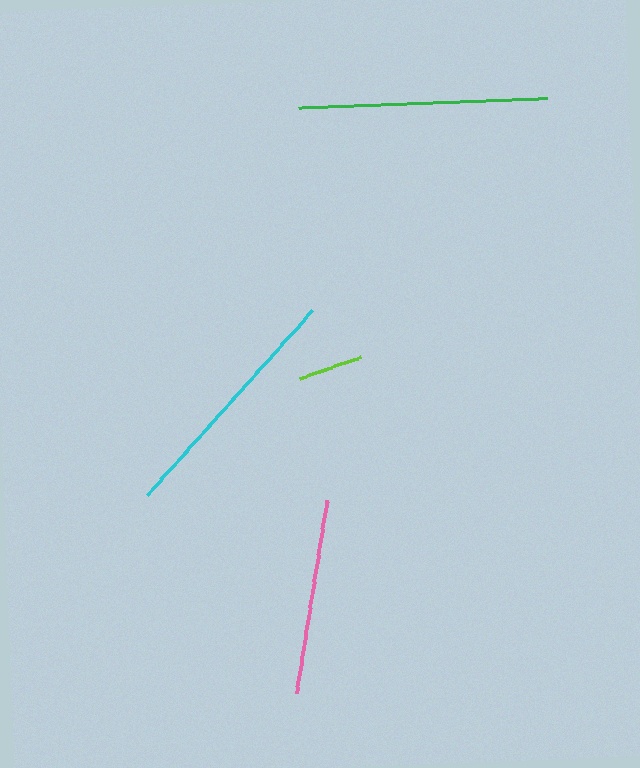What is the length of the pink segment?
The pink segment is approximately 196 pixels long.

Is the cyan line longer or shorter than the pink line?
The cyan line is longer than the pink line.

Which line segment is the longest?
The green line is the longest at approximately 250 pixels.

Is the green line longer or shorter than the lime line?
The green line is longer than the lime line.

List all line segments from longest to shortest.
From longest to shortest: green, cyan, pink, lime.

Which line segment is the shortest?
The lime line is the shortest at approximately 64 pixels.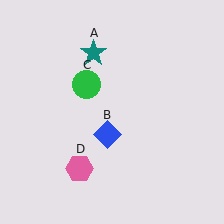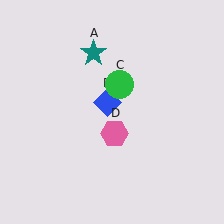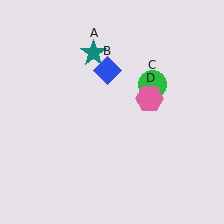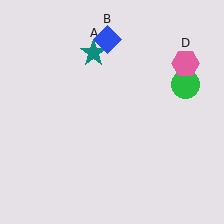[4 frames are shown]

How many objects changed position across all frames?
3 objects changed position: blue diamond (object B), green circle (object C), pink hexagon (object D).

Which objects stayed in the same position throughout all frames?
Teal star (object A) remained stationary.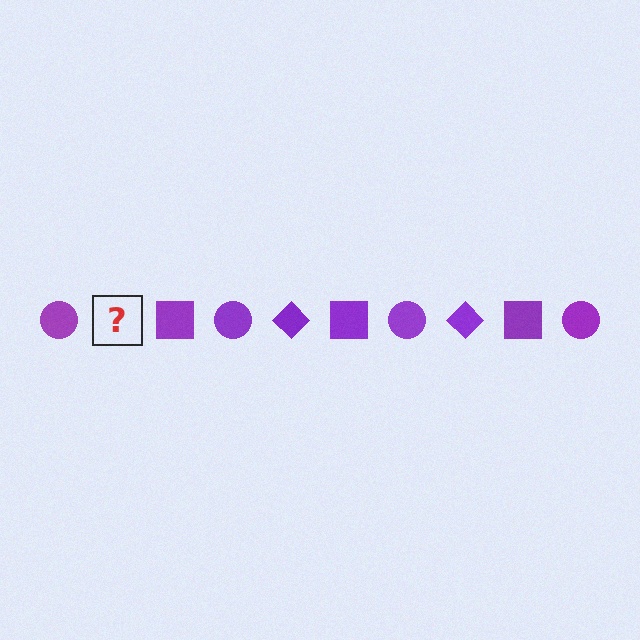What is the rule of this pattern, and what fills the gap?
The rule is that the pattern cycles through circle, diamond, square shapes in purple. The gap should be filled with a purple diamond.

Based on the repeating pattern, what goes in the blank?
The blank should be a purple diamond.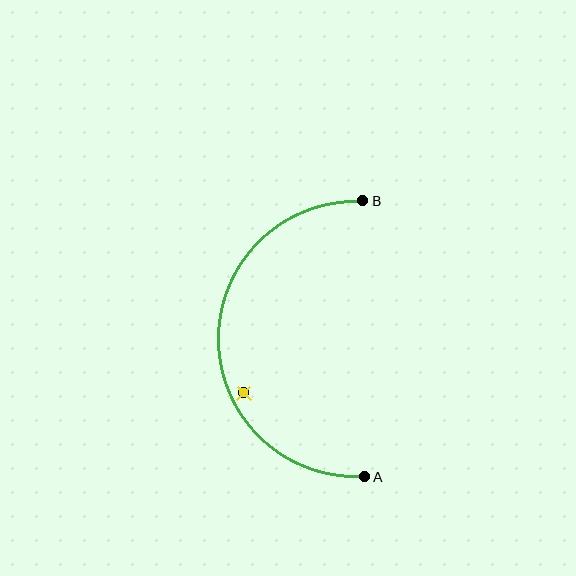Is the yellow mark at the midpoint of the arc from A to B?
No — the yellow mark does not lie on the arc at all. It sits slightly inside the curve.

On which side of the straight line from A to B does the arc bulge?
The arc bulges to the left of the straight line connecting A and B.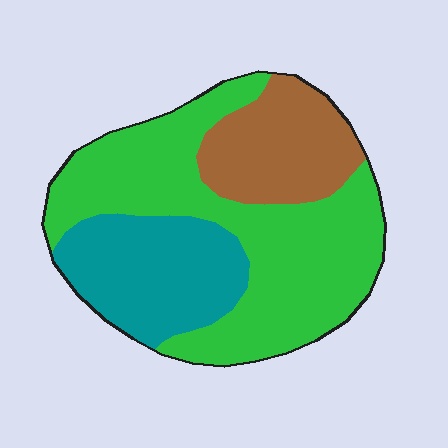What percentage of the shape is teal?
Teal covers about 25% of the shape.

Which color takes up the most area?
Green, at roughly 55%.